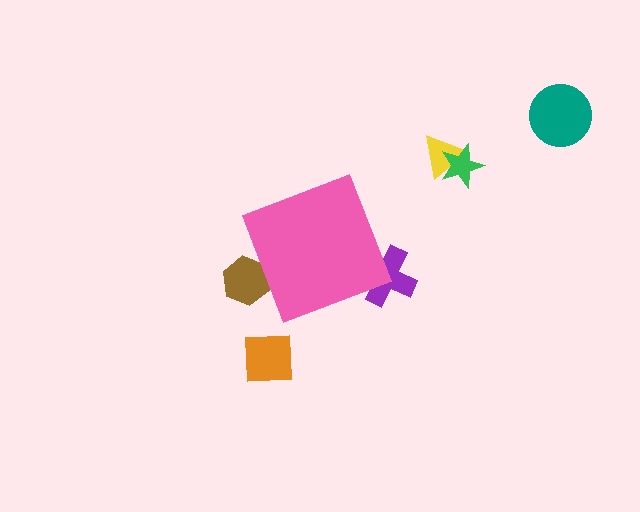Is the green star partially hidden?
No, the green star is fully visible.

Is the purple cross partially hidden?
Yes, the purple cross is partially hidden behind the pink diamond.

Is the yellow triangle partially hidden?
No, the yellow triangle is fully visible.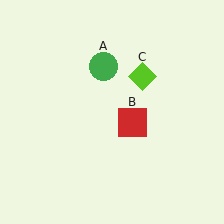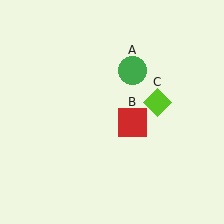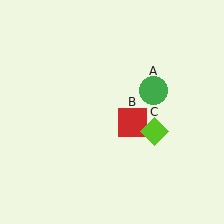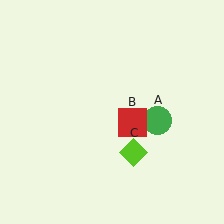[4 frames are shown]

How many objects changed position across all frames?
2 objects changed position: green circle (object A), lime diamond (object C).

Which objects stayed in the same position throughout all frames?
Red square (object B) remained stationary.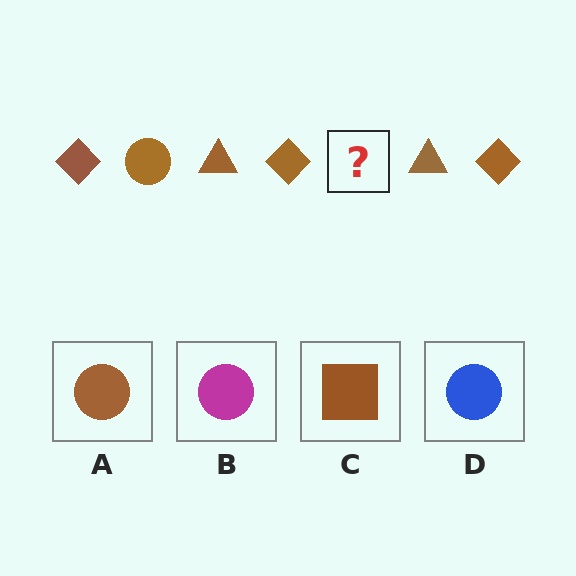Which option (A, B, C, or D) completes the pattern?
A.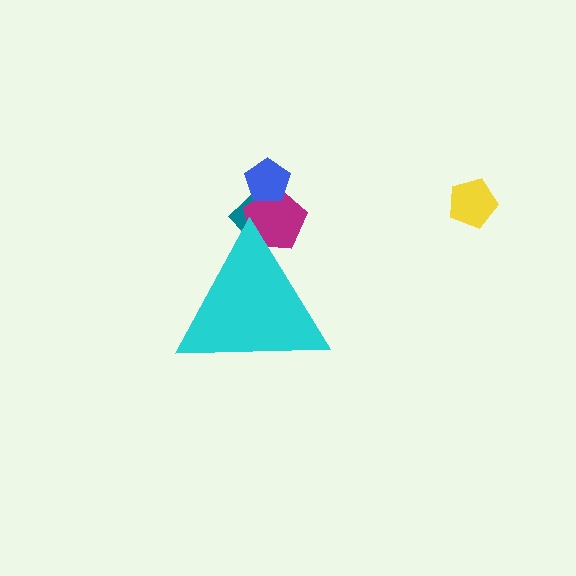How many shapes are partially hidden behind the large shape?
2 shapes are partially hidden.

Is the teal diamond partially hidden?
Yes, the teal diamond is partially hidden behind the cyan triangle.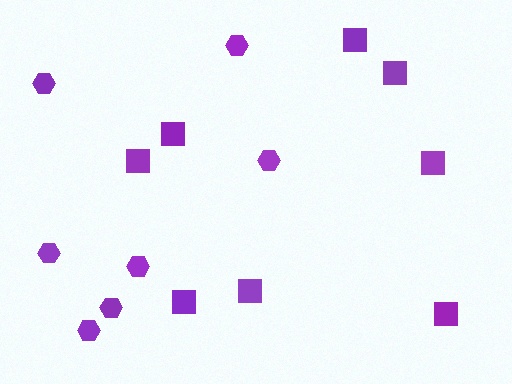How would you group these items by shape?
There are 2 groups: one group of hexagons (7) and one group of squares (8).